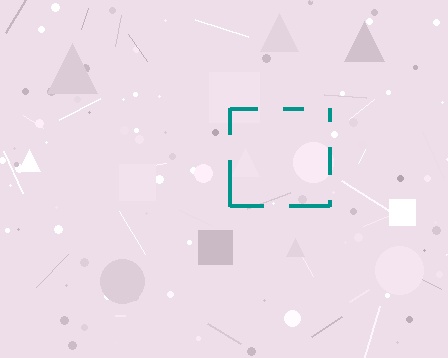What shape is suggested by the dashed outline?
The dashed outline suggests a square.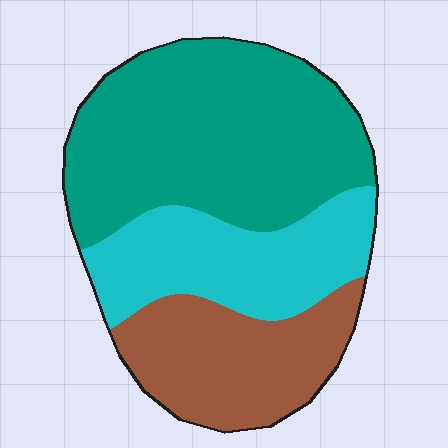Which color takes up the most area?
Teal, at roughly 50%.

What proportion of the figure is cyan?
Cyan covers roughly 25% of the figure.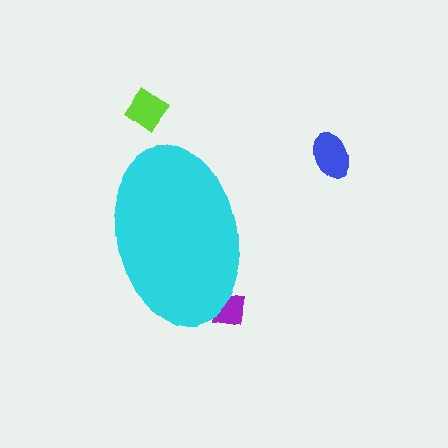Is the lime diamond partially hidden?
No, the lime diamond is fully visible.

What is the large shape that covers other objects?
A cyan ellipse.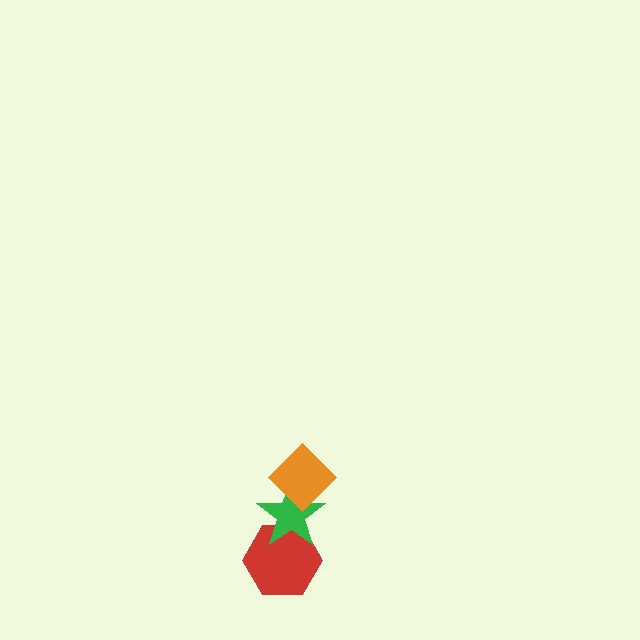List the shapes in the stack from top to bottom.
From top to bottom: the orange diamond, the green star, the red hexagon.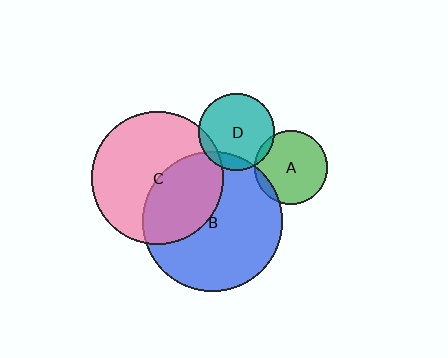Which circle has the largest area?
Circle B (blue).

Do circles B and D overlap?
Yes.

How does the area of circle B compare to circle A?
Approximately 3.7 times.